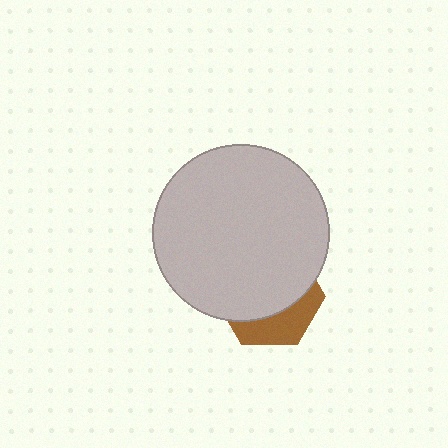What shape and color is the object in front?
The object in front is a light gray circle.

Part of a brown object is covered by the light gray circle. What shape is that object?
It is a hexagon.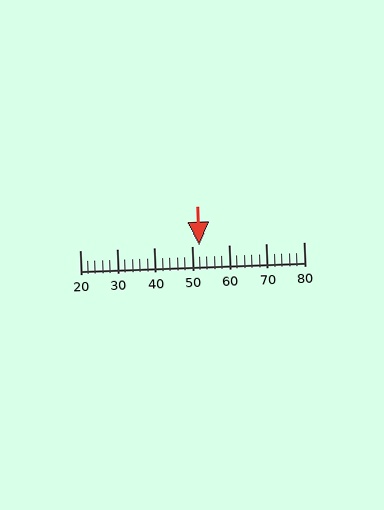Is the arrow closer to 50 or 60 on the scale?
The arrow is closer to 50.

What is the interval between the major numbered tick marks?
The major tick marks are spaced 10 units apart.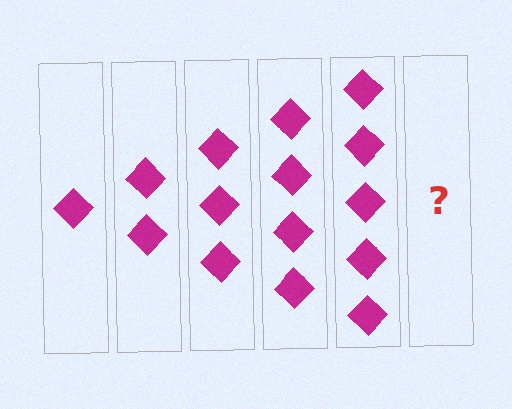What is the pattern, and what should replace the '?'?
The pattern is that each step adds one more diamond. The '?' should be 6 diamonds.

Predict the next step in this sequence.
The next step is 6 diamonds.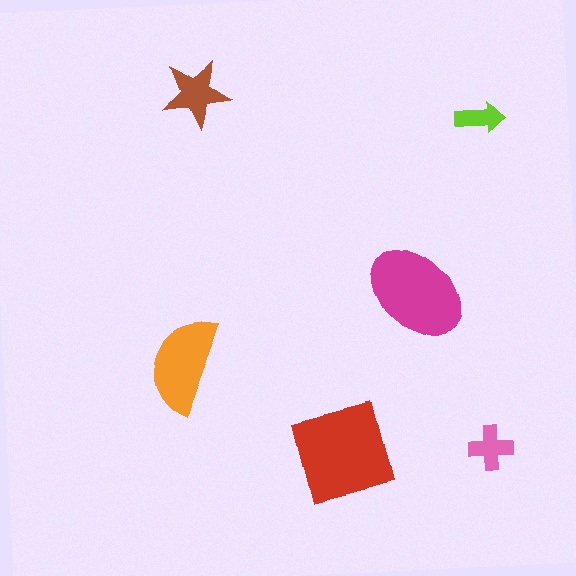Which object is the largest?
The red square.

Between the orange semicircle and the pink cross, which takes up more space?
The orange semicircle.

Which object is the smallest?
The lime arrow.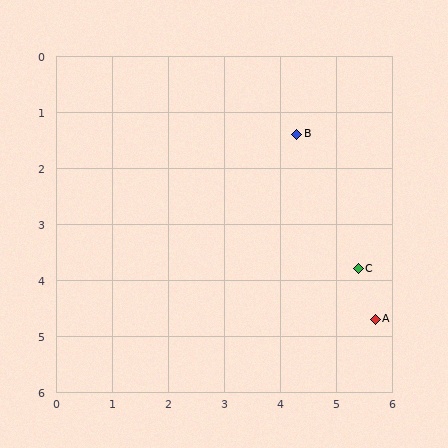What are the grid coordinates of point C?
Point C is at approximately (5.4, 3.8).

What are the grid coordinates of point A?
Point A is at approximately (5.7, 4.7).